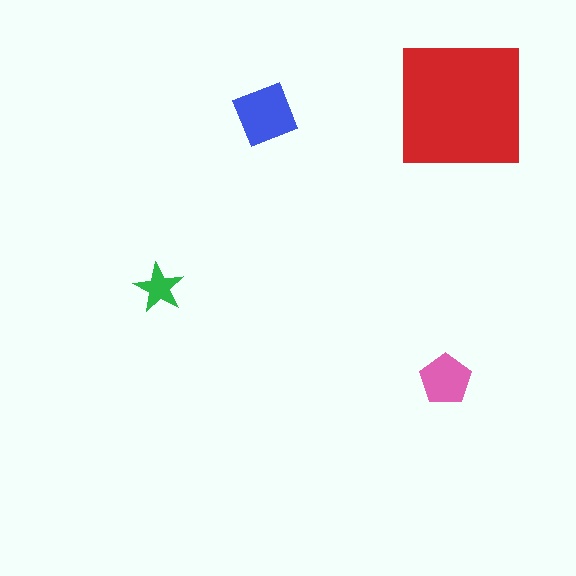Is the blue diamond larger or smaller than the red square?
Smaller.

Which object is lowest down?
The pink pentagon is bottommost.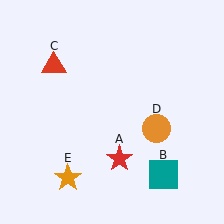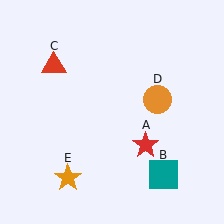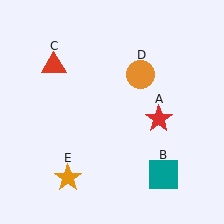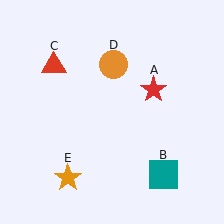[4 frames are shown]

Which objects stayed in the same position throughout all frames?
Teal square (object B) and red triangle (object C) and orange star (object E) remained stationary.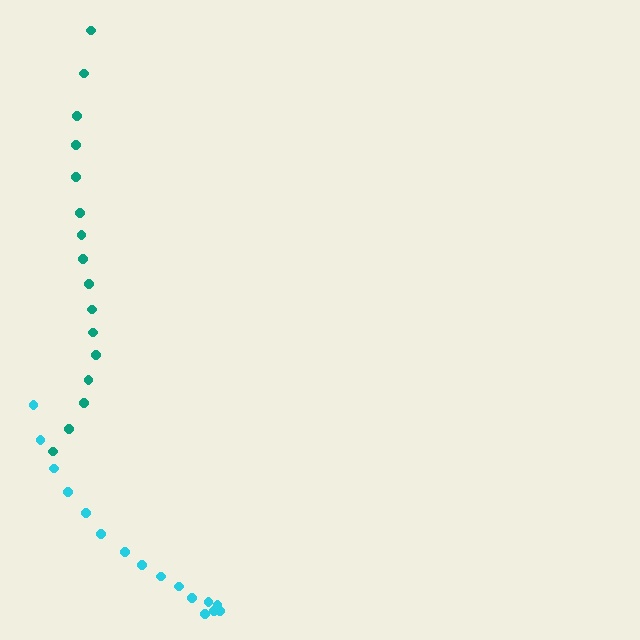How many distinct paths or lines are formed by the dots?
There are 2 distinct paths.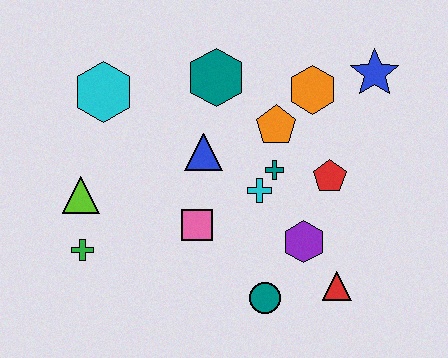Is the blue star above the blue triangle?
Yes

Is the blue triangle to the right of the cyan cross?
No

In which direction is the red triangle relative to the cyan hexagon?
The red triangle is to the right of the cyan hexagon.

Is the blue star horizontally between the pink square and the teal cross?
No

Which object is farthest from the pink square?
The blue star is farthest from the pink square.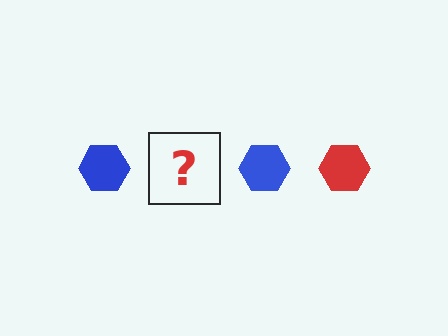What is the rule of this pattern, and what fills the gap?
The rule is that the pattern cycles through blue, red hexagons. The gap should be filled with a red hexagon.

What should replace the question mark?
The question mark should be replaced with a red hexagon.